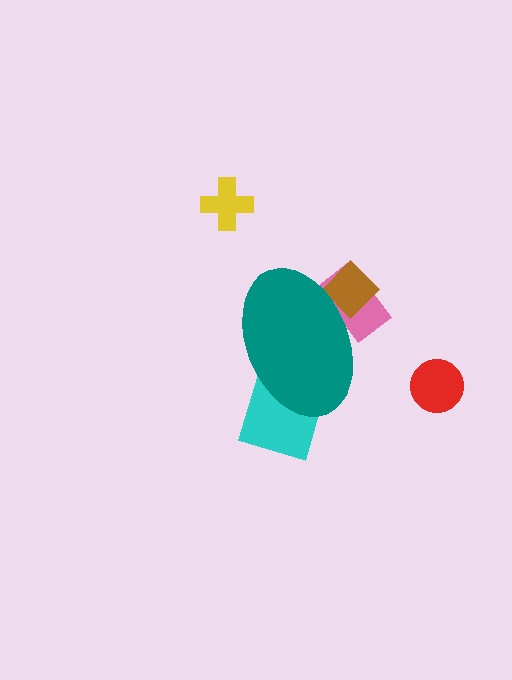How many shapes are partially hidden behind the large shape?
3 shapes are partially hidden.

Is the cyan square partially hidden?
Yes, the cyan square is partially hidden behind the teal ellipse.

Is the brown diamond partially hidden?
Yes, the brown diamond is partially hidden behind the teal ellipse.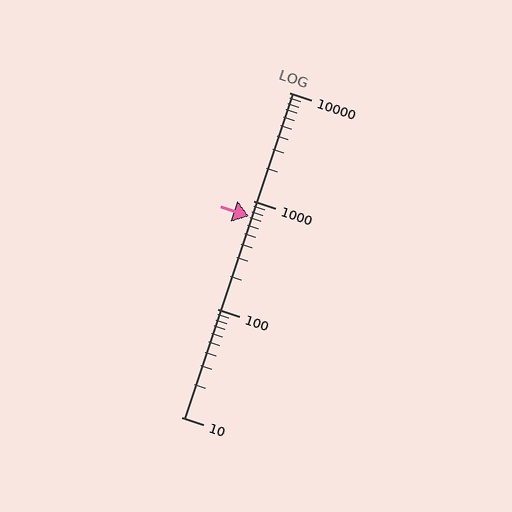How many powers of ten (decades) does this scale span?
The scale spans 3 decades, from 10 to 10000.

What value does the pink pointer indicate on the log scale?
The pointer indicates approximately 710.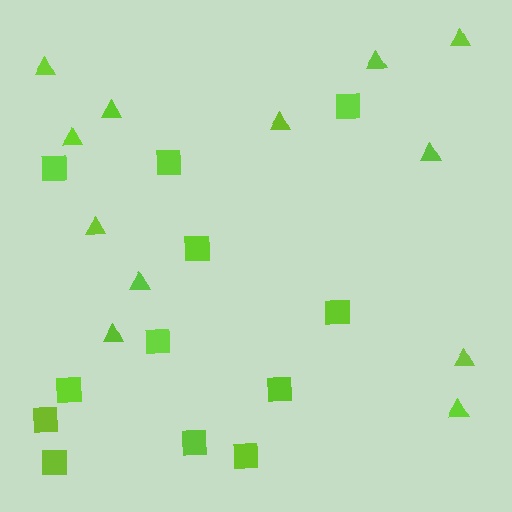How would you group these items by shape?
There are 2 groups: one group of triangles (12) and one group of squares (12).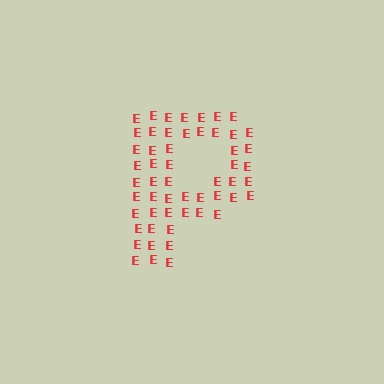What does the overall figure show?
The overall figure shows the letter P.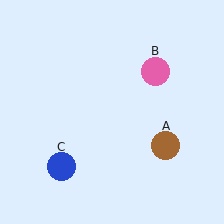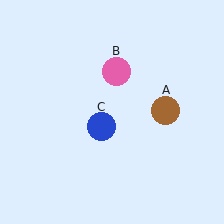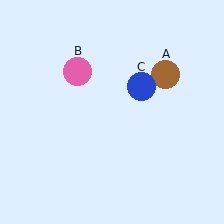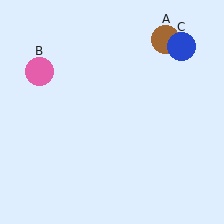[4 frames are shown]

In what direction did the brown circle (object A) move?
The brown circle (object A) moved up.